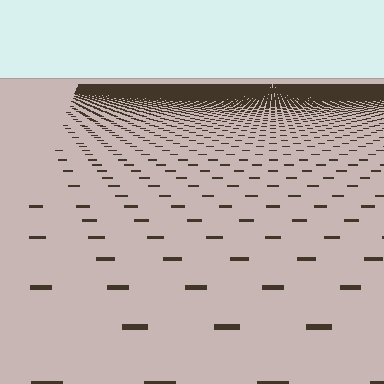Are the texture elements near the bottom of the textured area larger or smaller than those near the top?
Larger. Near the bottom, elements are closer to the viewer and appear at a bigger on-screen size.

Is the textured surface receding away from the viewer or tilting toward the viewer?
The surface is receding away from the viewer. Texture elements get smaller and denser toward the top.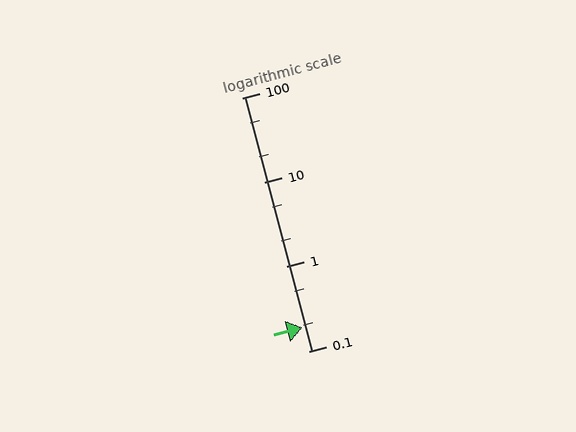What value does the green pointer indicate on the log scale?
The pointer indicates approximately 0.19.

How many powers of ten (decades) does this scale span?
The scale spans 3 decades, from 0.1 to 100.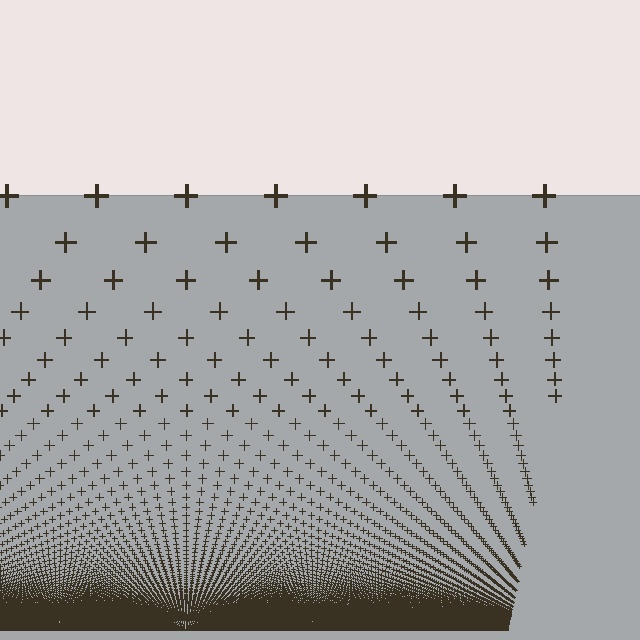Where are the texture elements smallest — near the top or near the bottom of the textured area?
Near the bottom.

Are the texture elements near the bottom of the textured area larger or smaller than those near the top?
Smaller. The gradient is inverted — elements near the bottom are smaller and denser.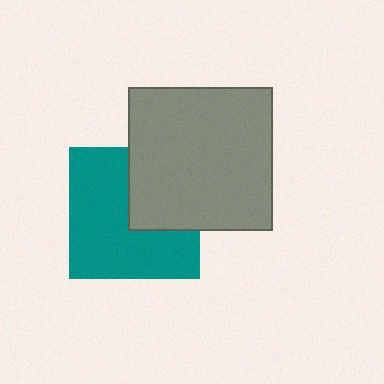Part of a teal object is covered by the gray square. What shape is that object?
It is a square.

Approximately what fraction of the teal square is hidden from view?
Roughly 35% of the teal square is hidden behind the gray square.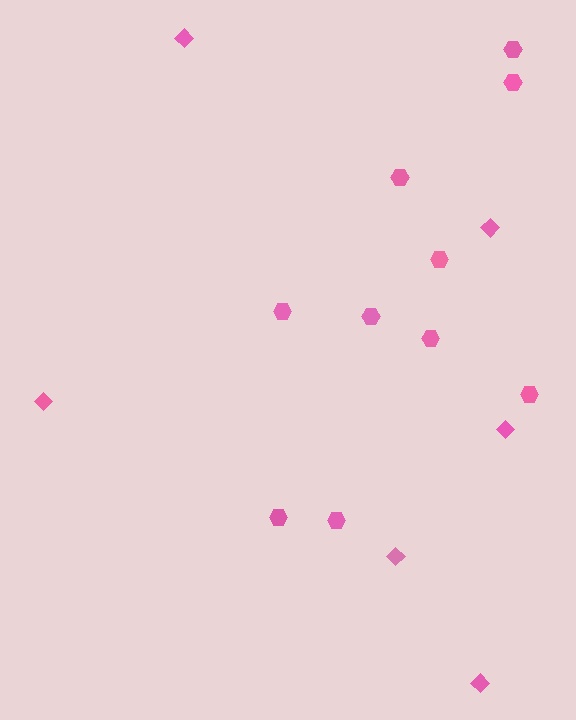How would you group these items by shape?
There are 2 groups: one group of diamonds (6) and one group of hexagons (10).